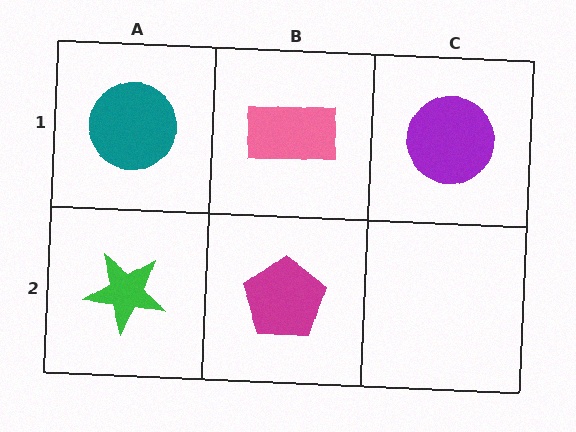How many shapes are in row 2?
2 shapes.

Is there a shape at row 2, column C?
No, that cell is empty.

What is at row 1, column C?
A purple circle.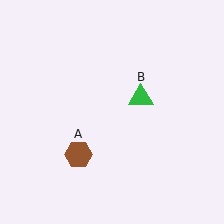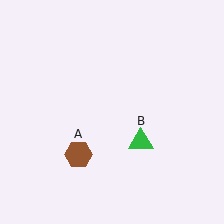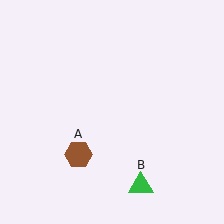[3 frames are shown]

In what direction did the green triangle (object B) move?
The green triangle (object B) moved down.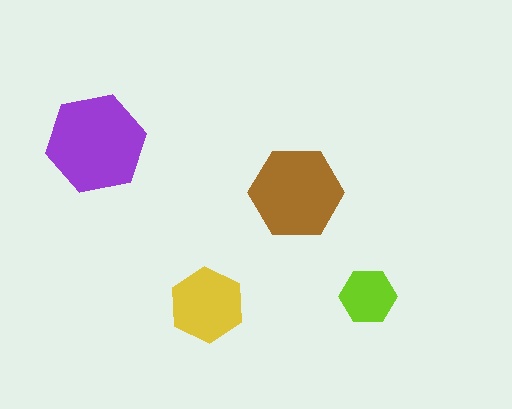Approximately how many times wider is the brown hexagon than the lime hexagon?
About 1.5 times wider.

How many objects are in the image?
There are 4 objects in the image.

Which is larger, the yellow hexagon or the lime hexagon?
The yellow one.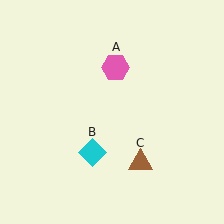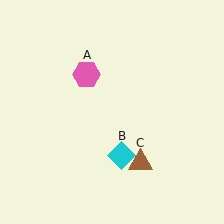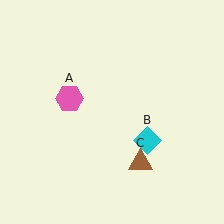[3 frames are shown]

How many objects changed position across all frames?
2 objects changed position: pink hexagon (object A), cyan diamond (object B).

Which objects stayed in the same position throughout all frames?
Brown triangle (object C) remained stationary.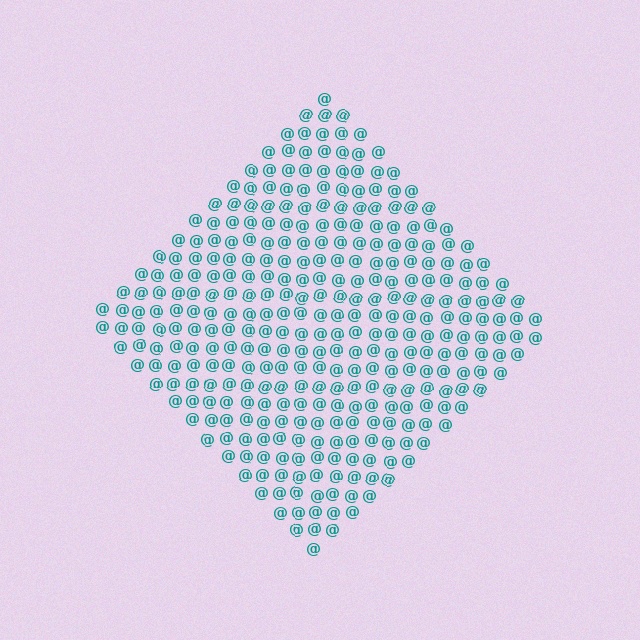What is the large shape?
The large shape is a diamond.